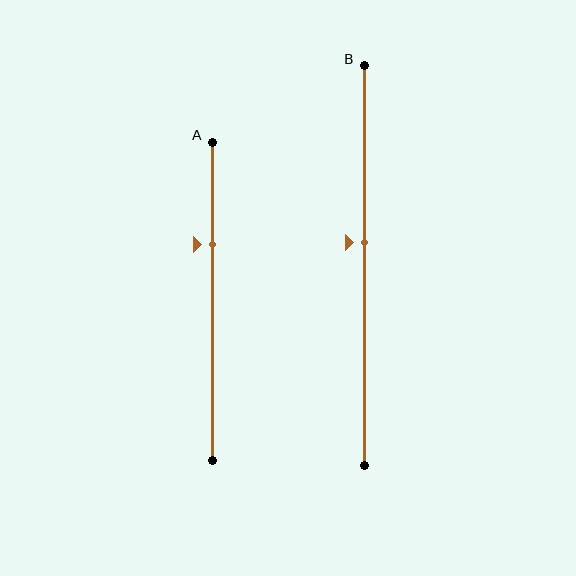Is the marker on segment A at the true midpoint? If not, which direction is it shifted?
No, the marker on segment A is shifted upward by about 18% of the segment length.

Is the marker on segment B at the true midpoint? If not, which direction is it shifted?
No, the marker on segment B is shifted upward by about 6% of the segment length.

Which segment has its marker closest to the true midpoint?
Segment B has its marker closest to the true midpoint.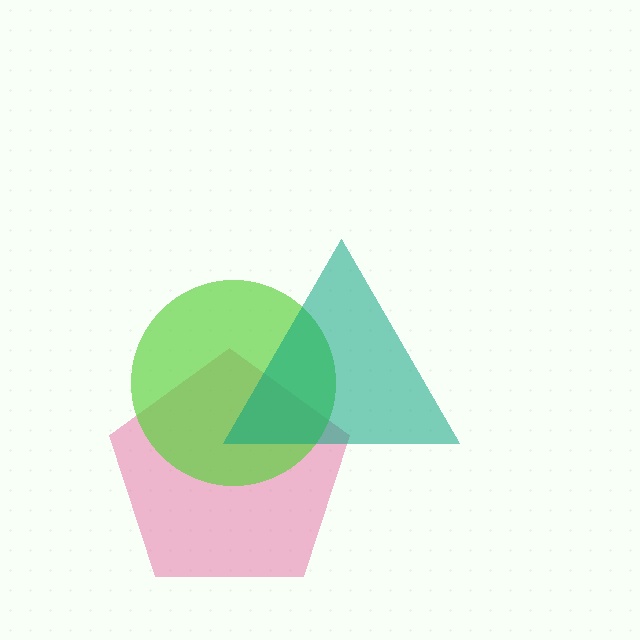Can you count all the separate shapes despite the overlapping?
Yes, there are 3 separate shapes.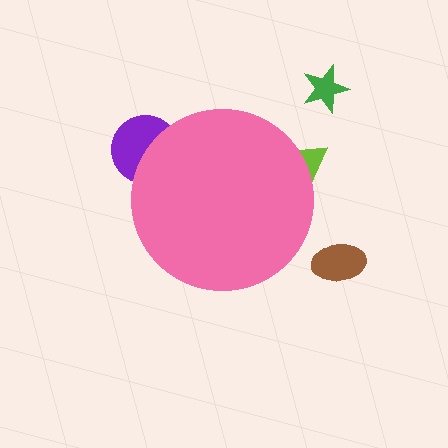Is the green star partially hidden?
No, the green star is fully visible.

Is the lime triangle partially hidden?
Yes, the lime triangle is partially hidden behind the pink circle.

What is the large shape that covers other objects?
A pink circle.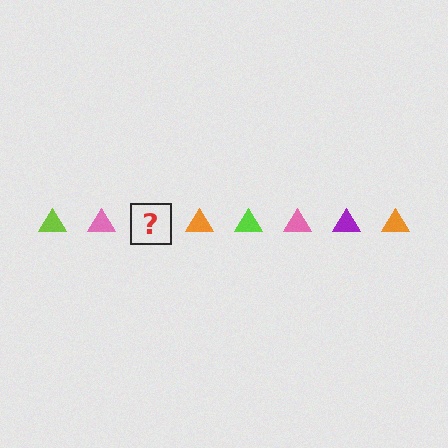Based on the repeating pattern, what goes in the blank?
The blank should be a purple triangle.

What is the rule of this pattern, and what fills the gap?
The rule is that the pattern cycles through lime, pink, purple, orange triangles. The gap should be filled with a purple triangle.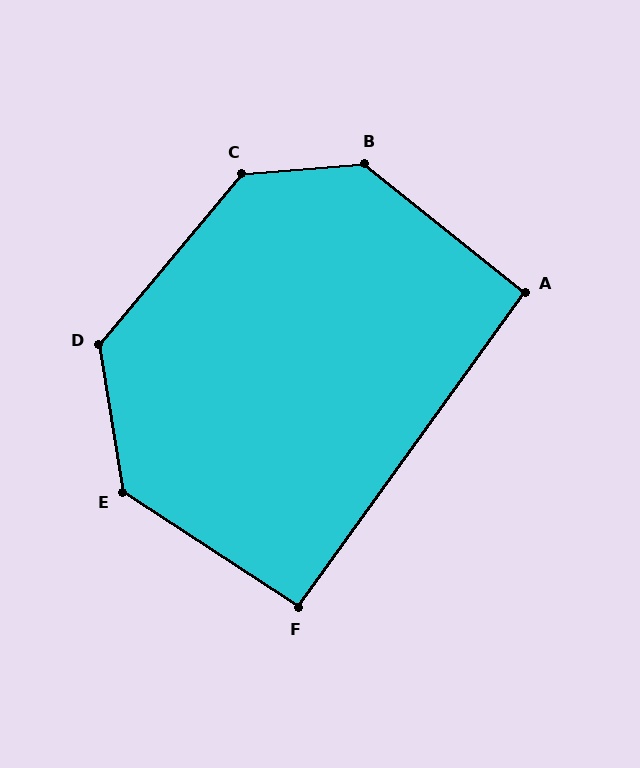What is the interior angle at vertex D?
Approximately 131 degrees (obtuse).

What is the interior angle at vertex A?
Approximately 93 degrees (approximately right).